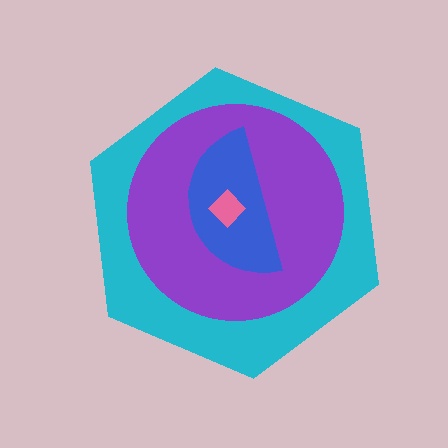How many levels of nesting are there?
4.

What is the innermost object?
The pink diamond.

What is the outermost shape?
The cyan hexagon.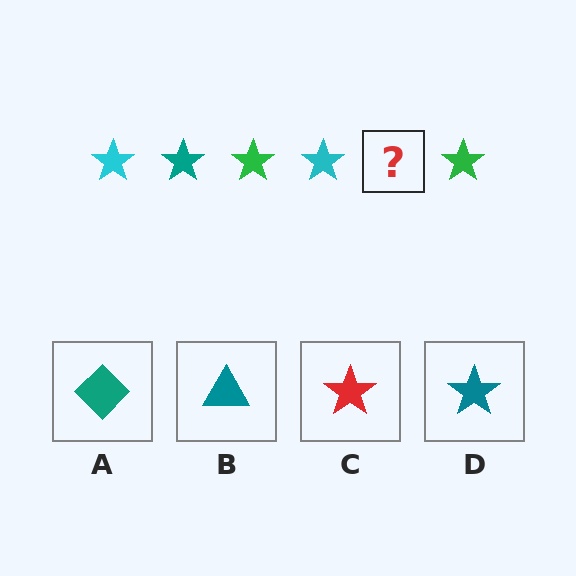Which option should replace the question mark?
Option D.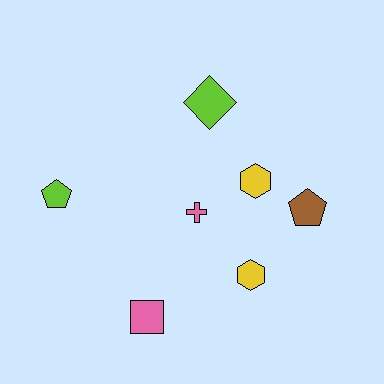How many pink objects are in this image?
There are 2 pink objects.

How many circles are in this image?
There are no circles.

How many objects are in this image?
There are 7 objects.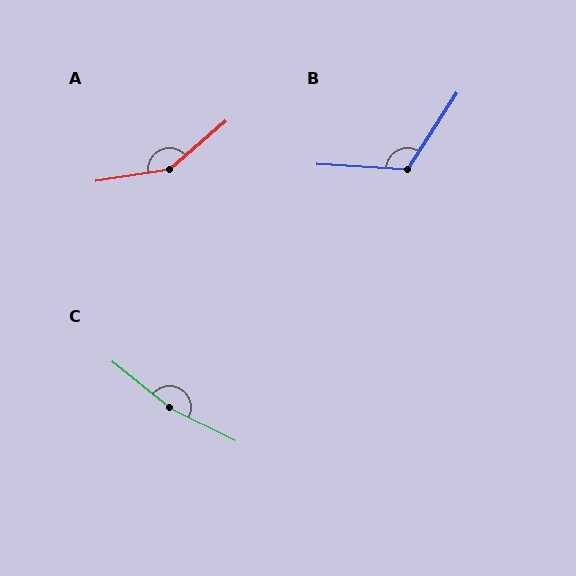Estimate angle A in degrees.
Approximately 149 degrees.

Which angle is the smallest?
B, at approximately 119 degrees.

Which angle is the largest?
C, at approximately 168 degrees.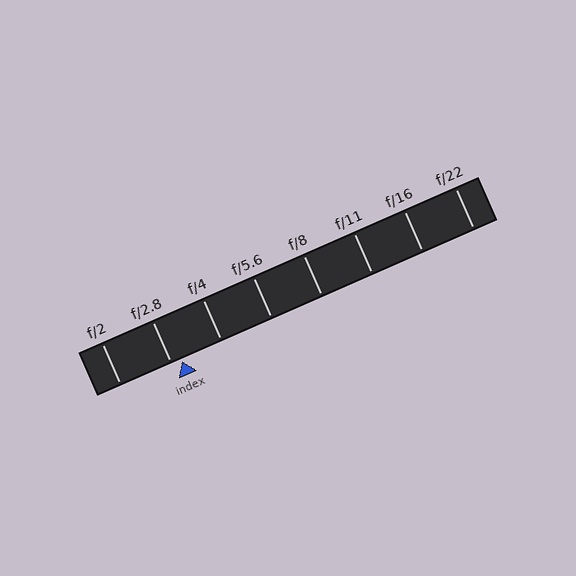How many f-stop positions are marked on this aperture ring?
There are 8 f-stop positions marked.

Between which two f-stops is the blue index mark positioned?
The index mark is between f/2.8 and f/4.